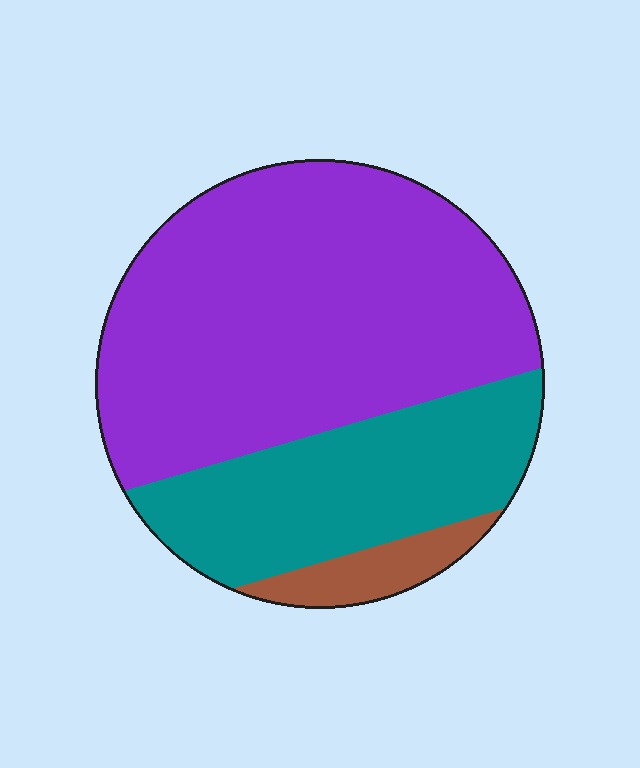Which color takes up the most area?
Purple, at roughly 65%.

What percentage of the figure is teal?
Teal takes up about one third (1/3) of the figure.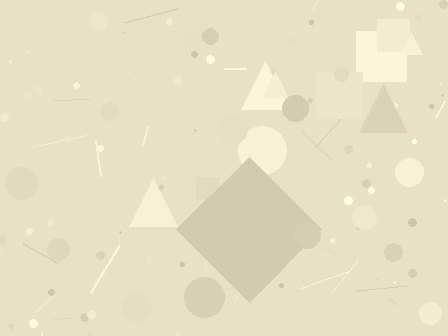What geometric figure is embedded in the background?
A diamond is embedded in the background.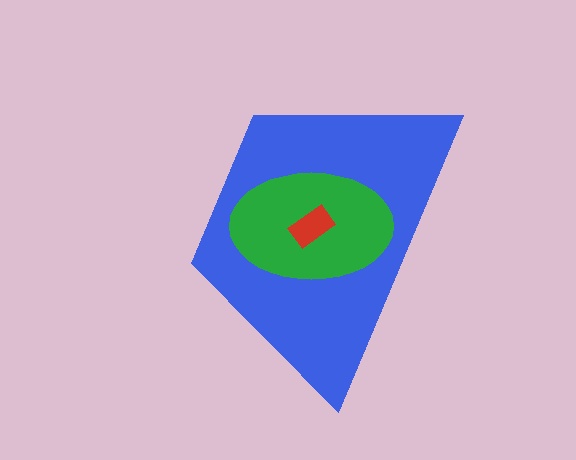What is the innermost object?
The red rectangle.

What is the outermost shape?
The blue trapezoid.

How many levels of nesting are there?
3.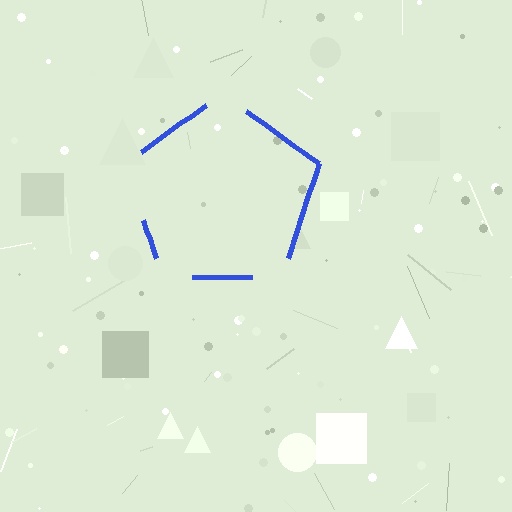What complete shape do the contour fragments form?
The contour fragments form a pentagon.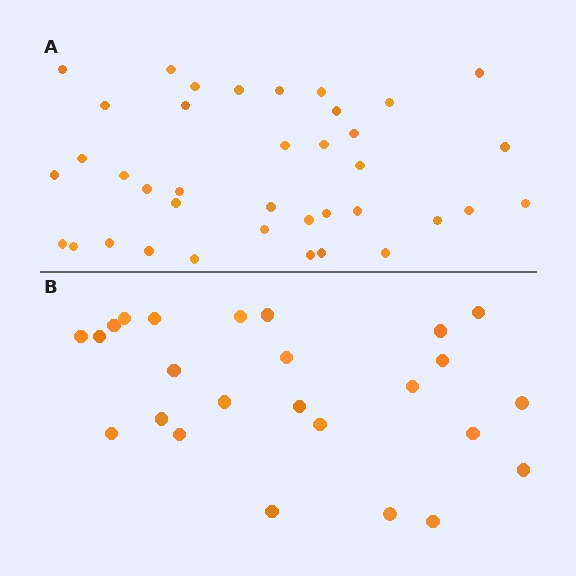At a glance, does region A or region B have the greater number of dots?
Region A (the top region) has more dots.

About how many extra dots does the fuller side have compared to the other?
Region A has approximately 15 more dots than region B.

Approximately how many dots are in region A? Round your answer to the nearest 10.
About 40 dots. (The exact count is 38, which rounds to 40.)